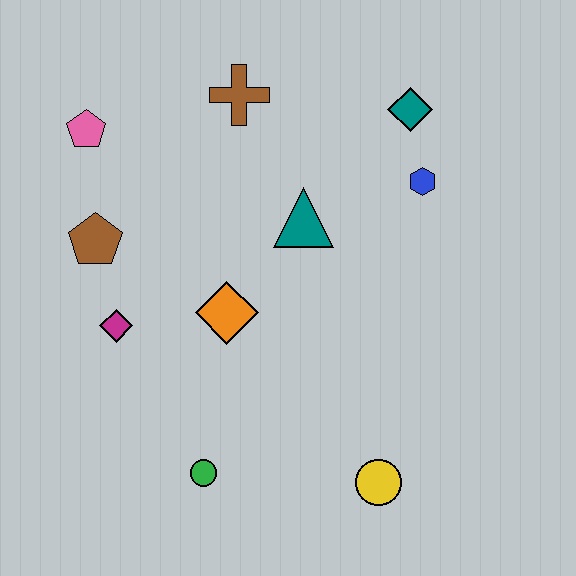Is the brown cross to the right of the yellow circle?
No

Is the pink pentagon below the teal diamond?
Yes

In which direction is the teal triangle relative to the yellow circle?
The teal triangle is above the yellow circle.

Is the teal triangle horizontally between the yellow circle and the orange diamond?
Yes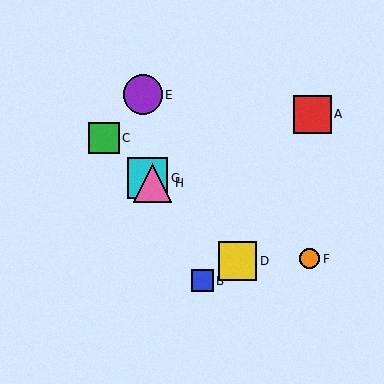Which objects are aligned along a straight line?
Objects C, D, G, H are aligned along a straight line.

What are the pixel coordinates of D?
Object D is at (237, 261).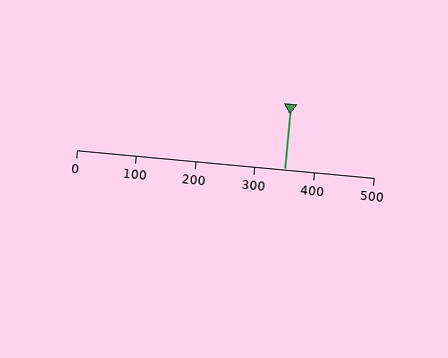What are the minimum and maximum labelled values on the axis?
The axis runs from 0 to 500.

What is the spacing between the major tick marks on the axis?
The major ticks are spaced 100 apart.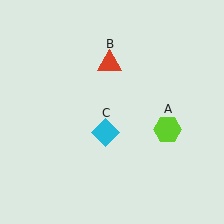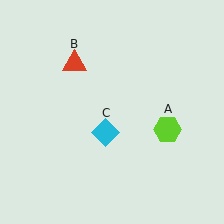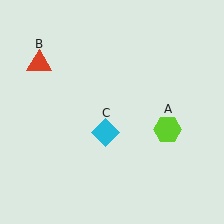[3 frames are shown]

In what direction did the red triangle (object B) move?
The red triangle (object B) moved left.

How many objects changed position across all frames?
1 object changed position: red triangle (object B).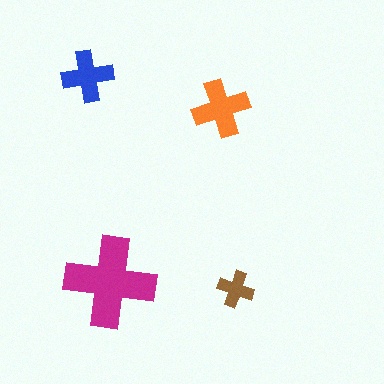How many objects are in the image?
There are 4 objects in the image.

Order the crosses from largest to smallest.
the magenta one, the orange one, the blue one, the brown one.